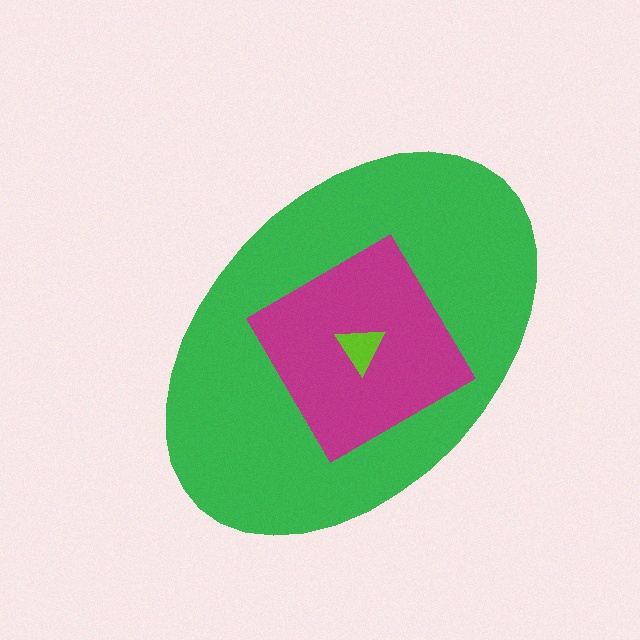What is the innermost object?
The lime triangle.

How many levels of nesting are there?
3.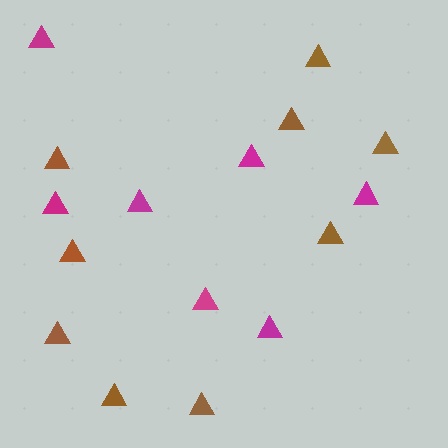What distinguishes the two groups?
There are 2 groups: one group of brown triangles (9) and one group of magenta triangles (7).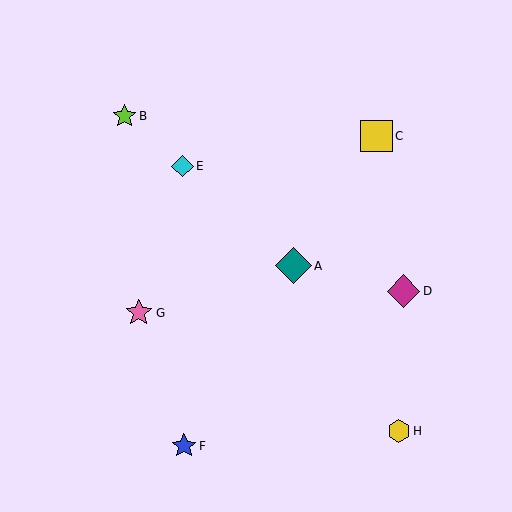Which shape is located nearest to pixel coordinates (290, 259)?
The teal diamond (labeled A) at (293, 266) is nearest to that location.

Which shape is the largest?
The teal diamond (labeled A) is the largest.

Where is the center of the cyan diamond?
The center of the cyan diamond is at (182, 166).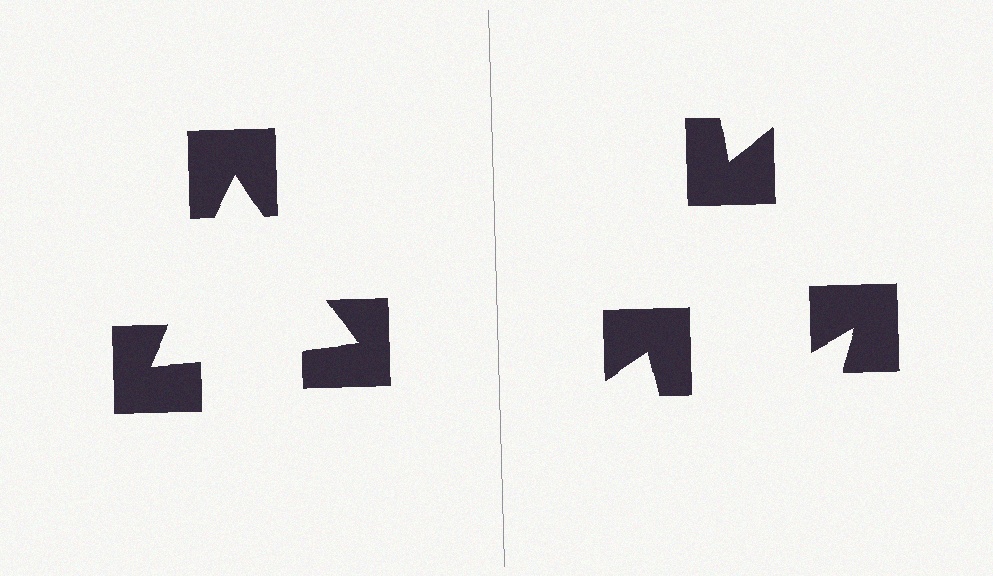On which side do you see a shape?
An illusory triangle appears on the left side. On the right side the wedge cuts are rotated, so no coherent shape forms.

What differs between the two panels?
The notched squares are positioned identically on both sides; only the wedge orientations differ. On the left they align to a triangle; on the right they are misaligned.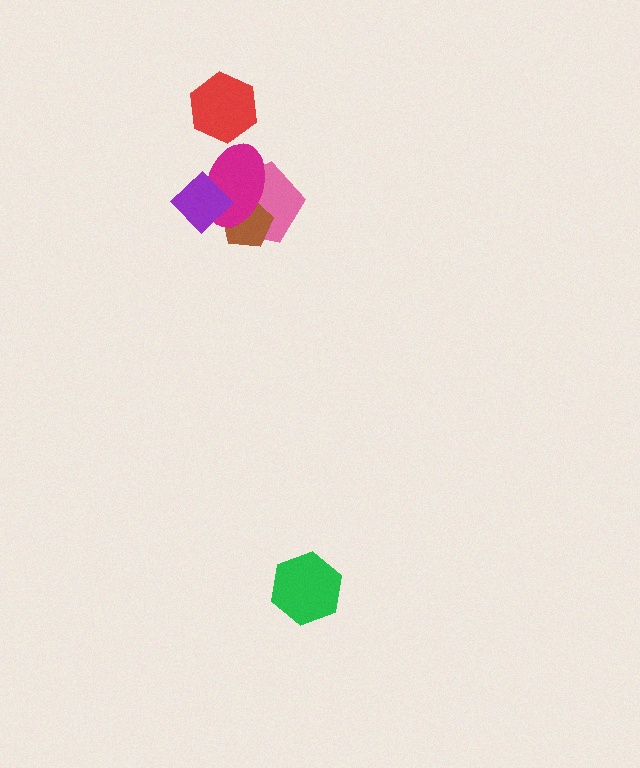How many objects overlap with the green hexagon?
0 objects overlap with the green hexagon.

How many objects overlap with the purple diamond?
3 objects overlap with the purple diamond.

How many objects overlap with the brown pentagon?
3 objects overlap with the brown pentagon.